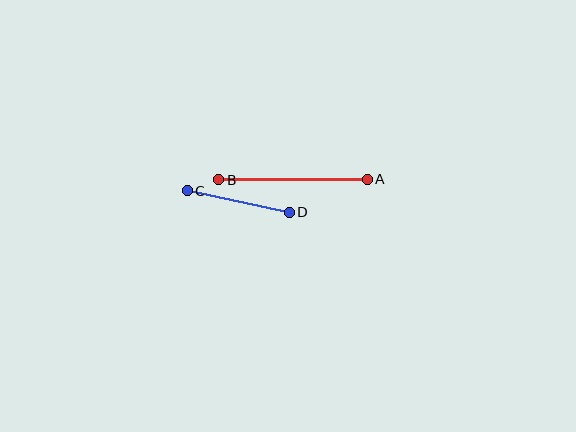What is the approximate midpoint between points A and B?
The midpoint is at approximately (293, 180) pixels.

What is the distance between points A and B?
The distance is approximately 149 pixels.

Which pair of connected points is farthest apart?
Points A and B are farthest apart.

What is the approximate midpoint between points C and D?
The midpoint is at approximately (238, 201) pixels.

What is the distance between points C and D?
The distance is approximately 104 pixels.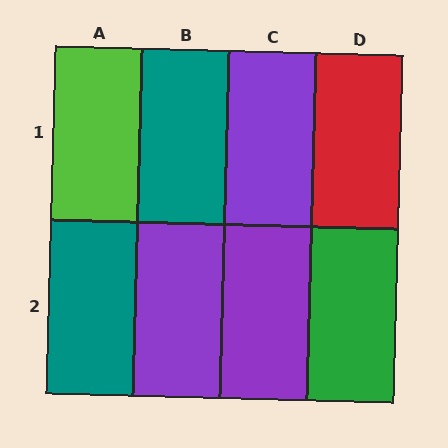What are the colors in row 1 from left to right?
Lime, teal, purple, red.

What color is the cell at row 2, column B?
Purple.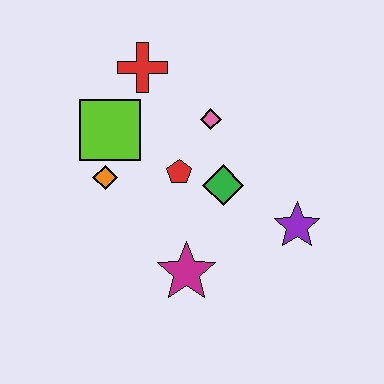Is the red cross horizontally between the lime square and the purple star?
Yes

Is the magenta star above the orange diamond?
No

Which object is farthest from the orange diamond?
The purple star is farthest from the orange diamond.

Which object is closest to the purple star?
The green diamond is closest to the purple star.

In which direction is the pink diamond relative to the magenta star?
The pink diamond is above the magenta star.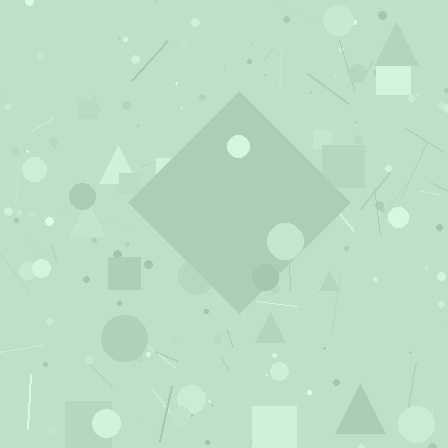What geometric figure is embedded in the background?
A diamond is embedded in the background.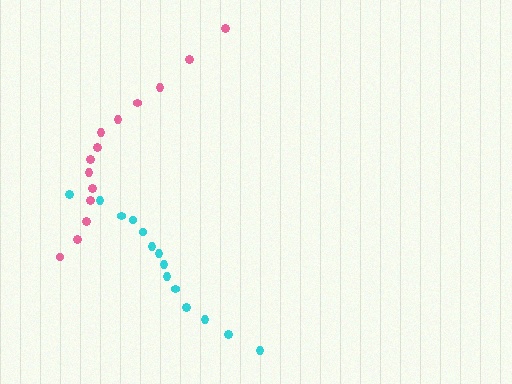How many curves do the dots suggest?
There are 2 distinct paths.